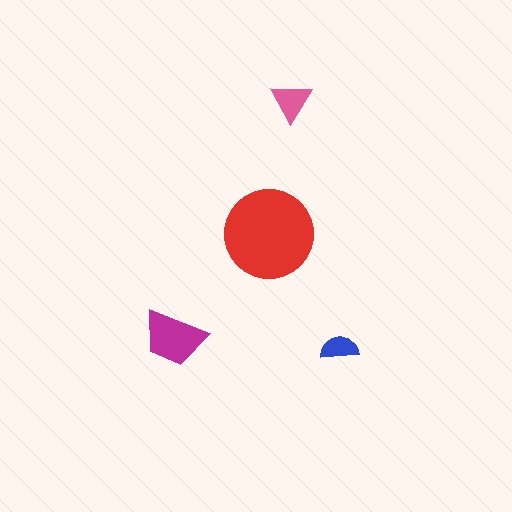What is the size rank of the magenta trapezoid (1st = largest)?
2nd.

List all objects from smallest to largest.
The blue semicircle, the pink triangle, the magenta trapezoid, the red circle.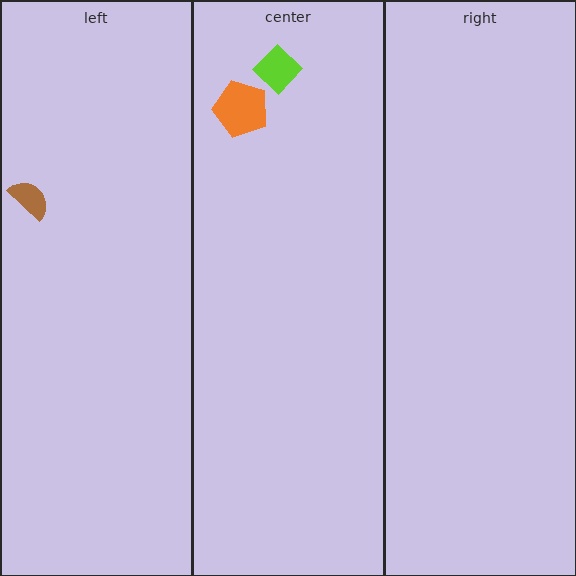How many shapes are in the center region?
2.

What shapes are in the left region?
The brown semicircle.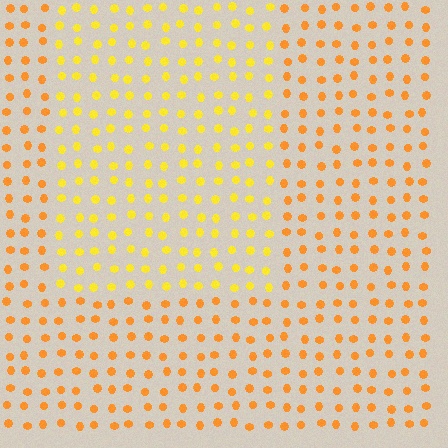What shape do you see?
I see a rectangle.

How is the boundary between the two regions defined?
The boundary is defined purely by a slight shift in hue (about 25 degrees). Spacing, size, and orientation are identical on both sides.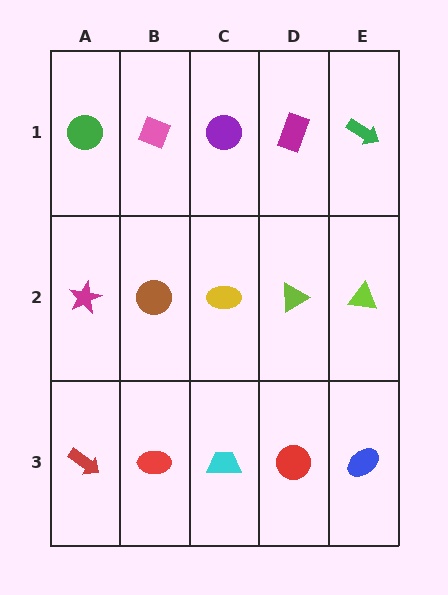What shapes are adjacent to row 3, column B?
A brown circle (row 2, column B), a red arrow (row 3, column A), a cyan trapezoid (row 3, column C).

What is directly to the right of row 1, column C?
A magenta rectangle.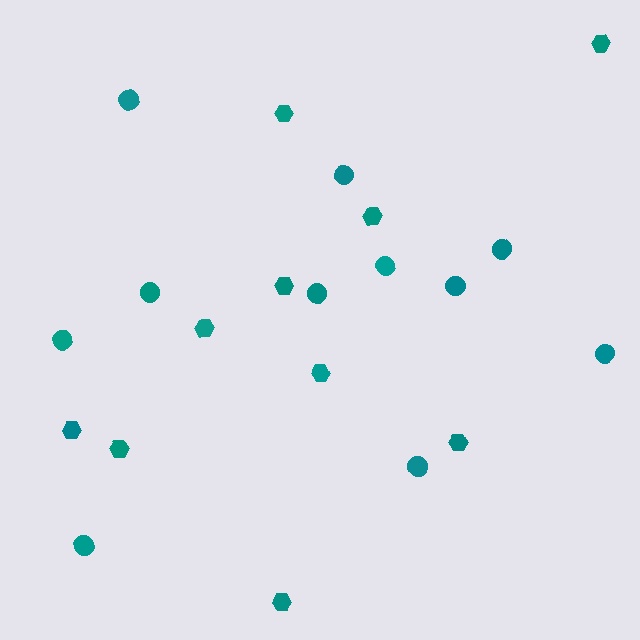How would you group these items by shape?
There are 2 groups: one group of circles (11) and one group of hexagons (10).